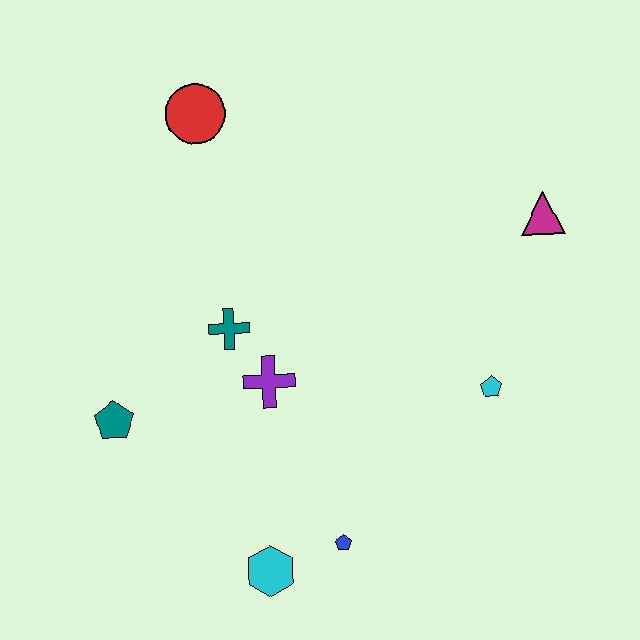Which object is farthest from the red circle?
The cyan hexagon is farthest from the red circle.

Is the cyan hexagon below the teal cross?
Yes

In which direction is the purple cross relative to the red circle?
The purple cross is below the red circle.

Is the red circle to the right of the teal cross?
No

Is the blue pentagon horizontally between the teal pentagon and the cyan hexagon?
No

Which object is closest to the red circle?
The teal cross is closest to the red circle.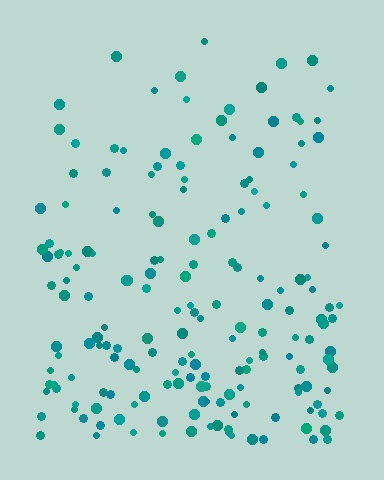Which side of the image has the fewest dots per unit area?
The top.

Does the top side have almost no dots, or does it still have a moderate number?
Still a moderate number, just noticeably fewer than the bottom.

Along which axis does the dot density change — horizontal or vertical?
Vertical.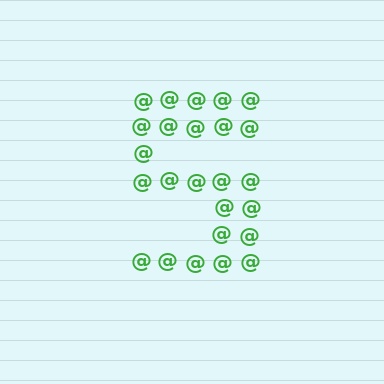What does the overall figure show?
The overall figure shows the digit 5.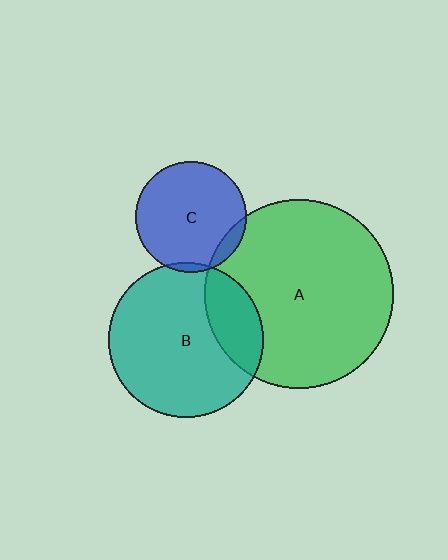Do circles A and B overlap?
Yes.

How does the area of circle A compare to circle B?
Approximately 1.5 times.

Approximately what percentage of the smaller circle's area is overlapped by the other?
Approximately 20%.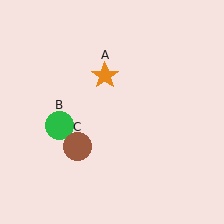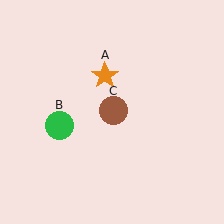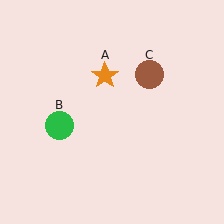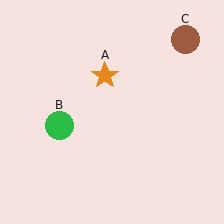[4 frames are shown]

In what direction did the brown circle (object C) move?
The brown circle (object C) moved up and to the right.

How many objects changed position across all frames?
1 object changed position: brown circle (object C).